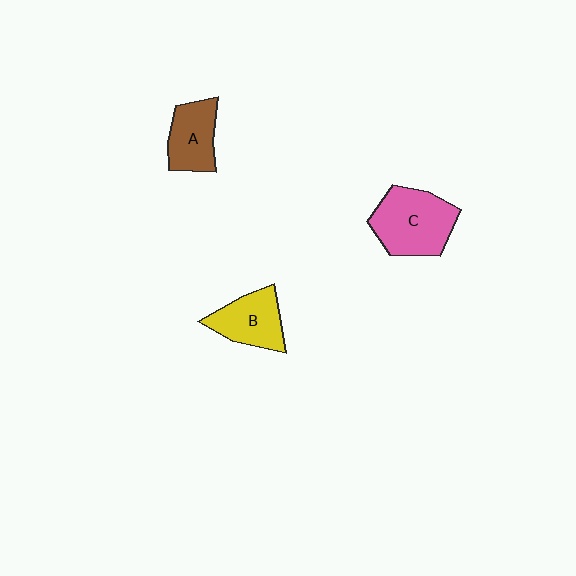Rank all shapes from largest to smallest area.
From largest to smallest: C (pink), B (yellow), A (brown).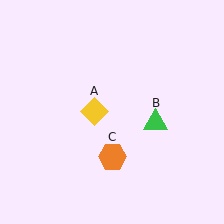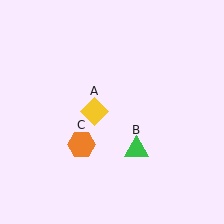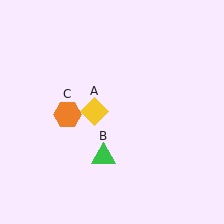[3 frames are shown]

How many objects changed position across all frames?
2 objects changed position: green triangle (object B), orange hexagon (object C).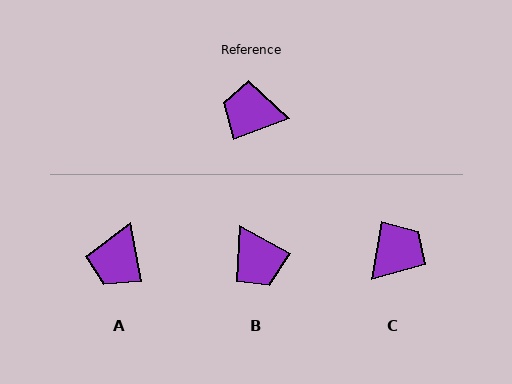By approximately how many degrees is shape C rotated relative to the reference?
Approximately 120 degrees clockwise.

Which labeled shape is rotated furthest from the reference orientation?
B, about 131 degrees away.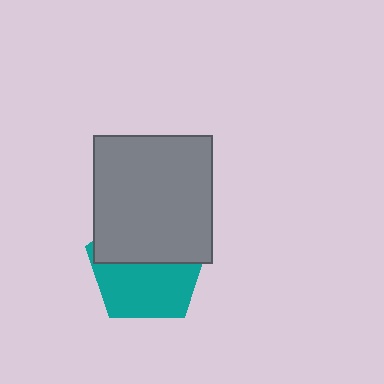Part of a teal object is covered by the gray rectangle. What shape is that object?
It is a pentagon.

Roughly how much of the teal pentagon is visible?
About half of it is visible (roughly 53%).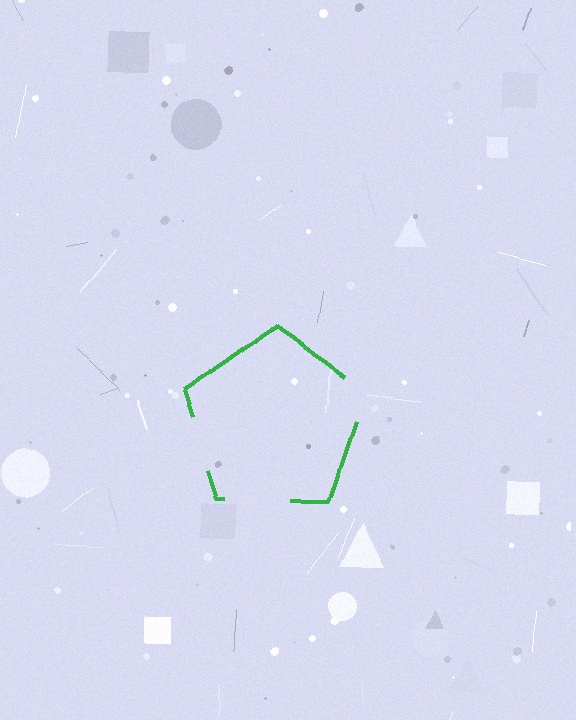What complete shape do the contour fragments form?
The contour fragments form a pentagon.